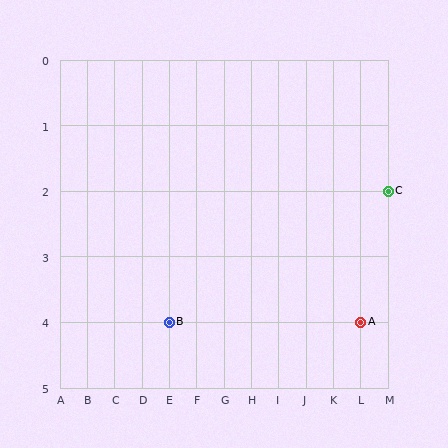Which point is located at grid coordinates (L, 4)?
Point A is at (L, 4).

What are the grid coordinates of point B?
Point B is at grid coordinates (E, 4).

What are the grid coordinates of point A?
Point A is at grid coordinates (L, 4).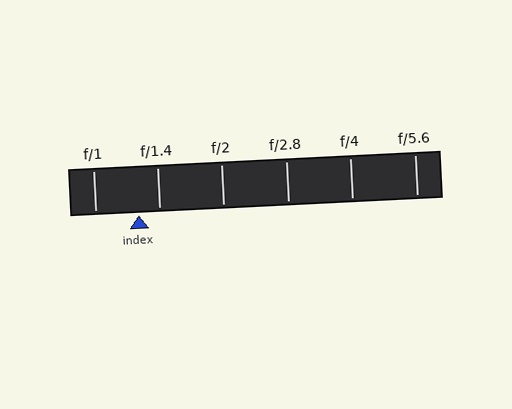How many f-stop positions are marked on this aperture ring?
There are 6 f-stop positions marked.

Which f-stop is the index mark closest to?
The index mark is closest to f/1.4.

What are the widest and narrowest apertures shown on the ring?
The widest aperture shown is f/1 and the narrowest is f/5.6.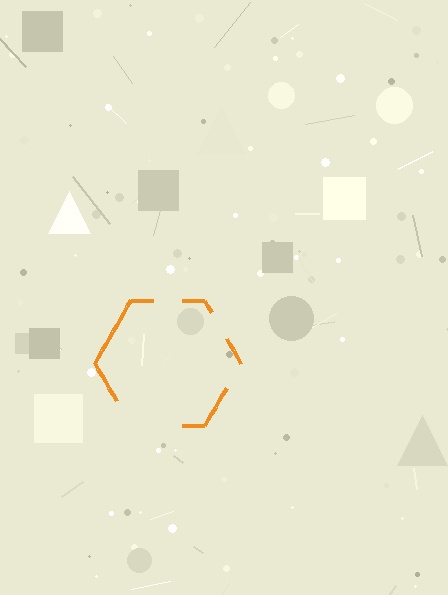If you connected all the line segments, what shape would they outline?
They would outline a hexagon.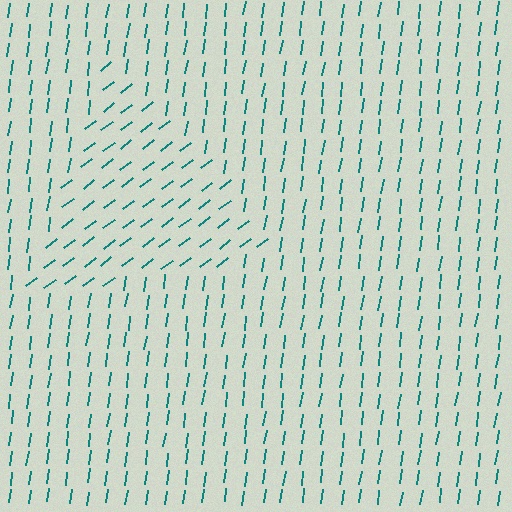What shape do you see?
I see a triangle.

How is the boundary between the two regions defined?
The boundary is defined purely by a change in line orientation (approximately 45 degrees difference). All lines are the same color and thickness.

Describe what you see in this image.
The image is filled with small teal line segments. A triangle region in the image has lines oriented differently from the surrounding lines, creating a visible texture boundary.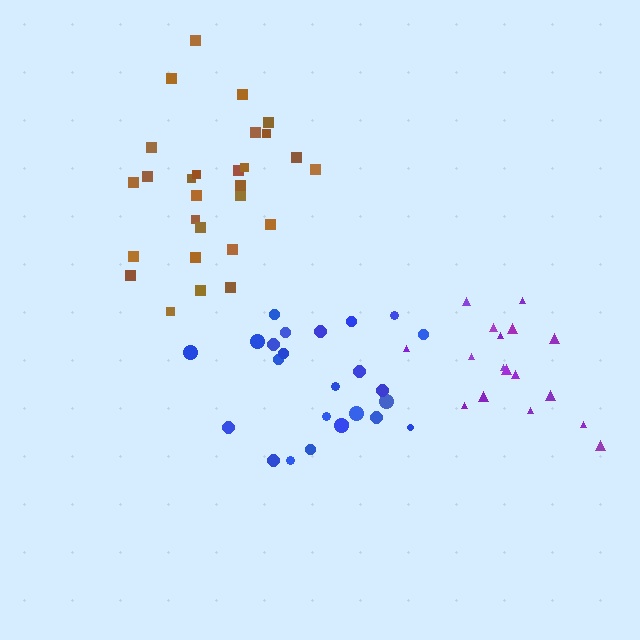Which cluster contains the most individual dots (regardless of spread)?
Brown (28).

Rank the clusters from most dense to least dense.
blue, brown, purple.